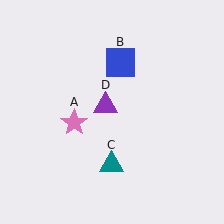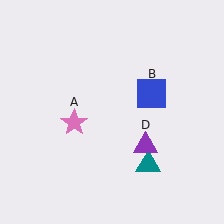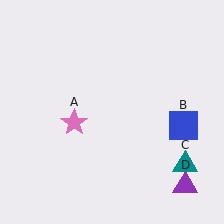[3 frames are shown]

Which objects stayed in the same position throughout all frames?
Pink star (object A) remained stationary.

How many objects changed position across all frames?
3 objects changed position: blue square (object B), teal triangle (object C), purple triangle (object D).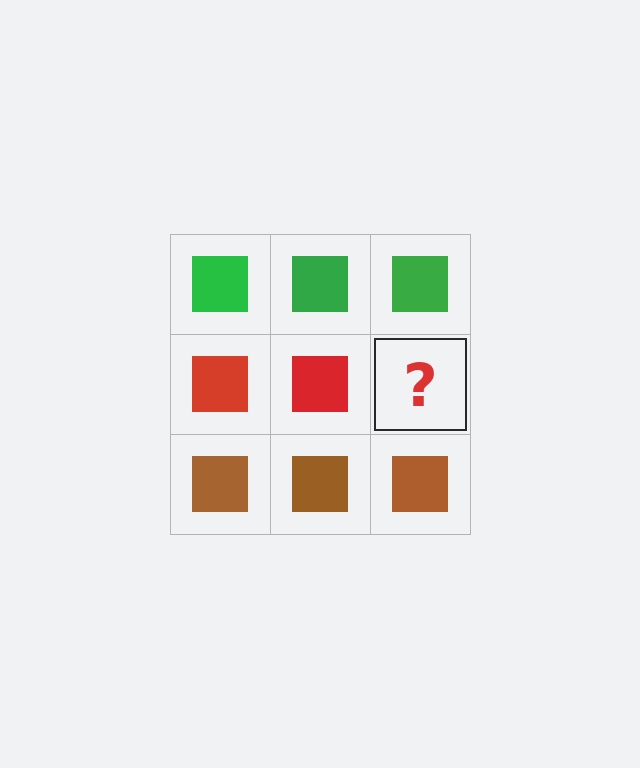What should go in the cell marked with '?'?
The missing cell should contain a red square.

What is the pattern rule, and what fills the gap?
The rule is that each row has a consistent color. The gap should be filled with a red square.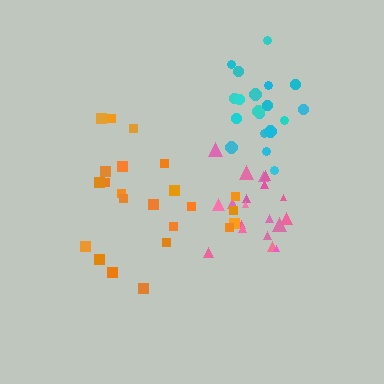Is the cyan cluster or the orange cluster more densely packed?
Cyan.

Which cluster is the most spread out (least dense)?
Orange.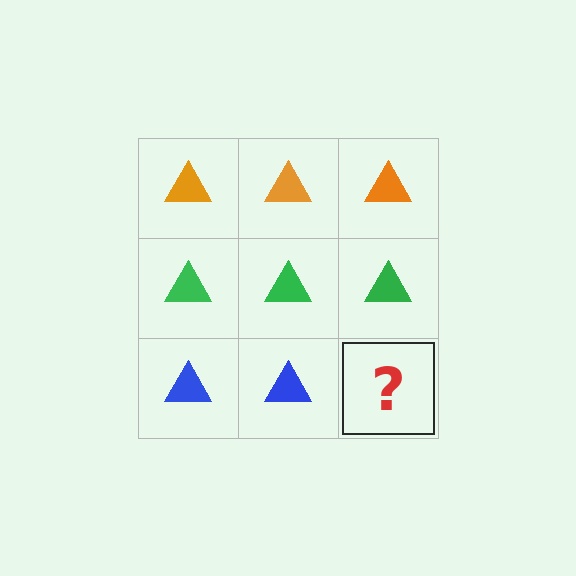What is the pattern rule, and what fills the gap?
The rule is that each row has a consistent color. The gap should be filled with a blue triangle.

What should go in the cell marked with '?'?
The missing cell should contain a blue triangle.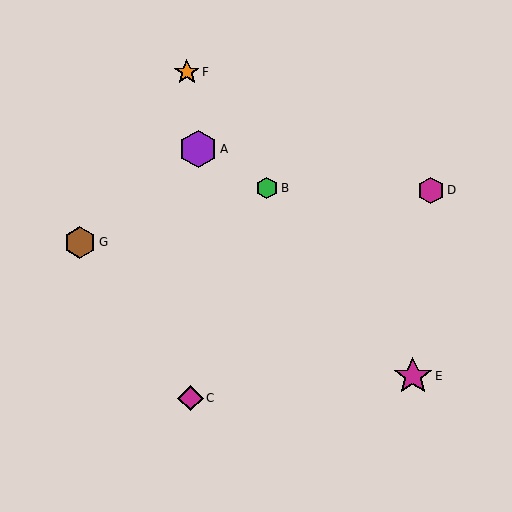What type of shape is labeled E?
Shape E is a magenta star.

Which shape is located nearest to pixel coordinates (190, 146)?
The purple hexagon (labeled A) at (198, 149) is nearest to that location.